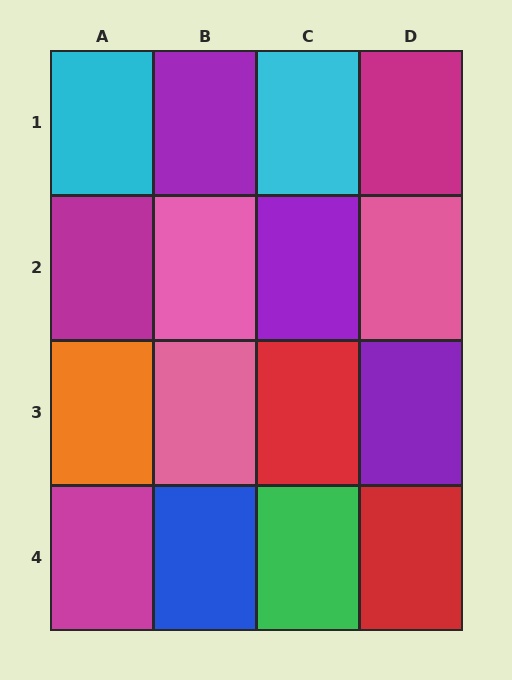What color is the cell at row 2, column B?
Pink.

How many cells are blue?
1 cell is blue.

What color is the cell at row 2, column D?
Pink.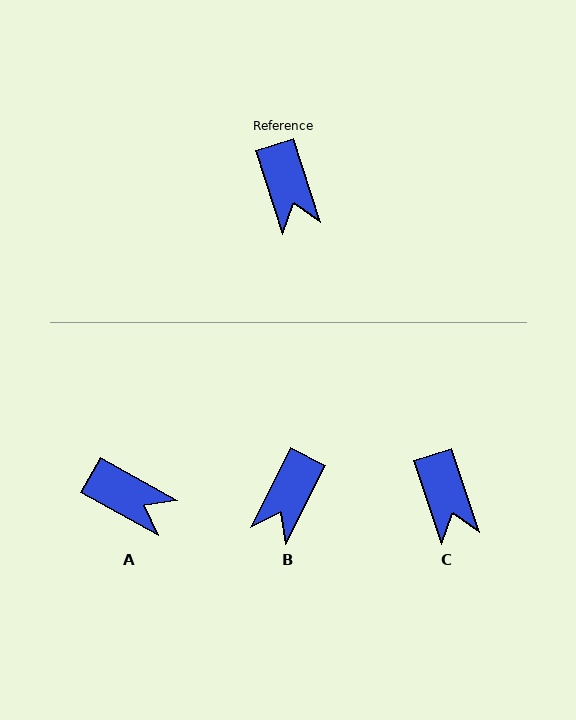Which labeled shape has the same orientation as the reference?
C.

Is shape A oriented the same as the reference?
No, it is off by about 43 degrees.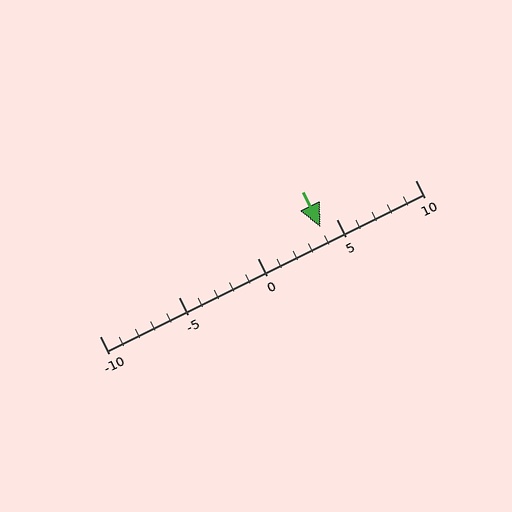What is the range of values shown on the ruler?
The ruler shows values from -10 to 10.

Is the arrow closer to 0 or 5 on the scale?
The arrow is closer to 5.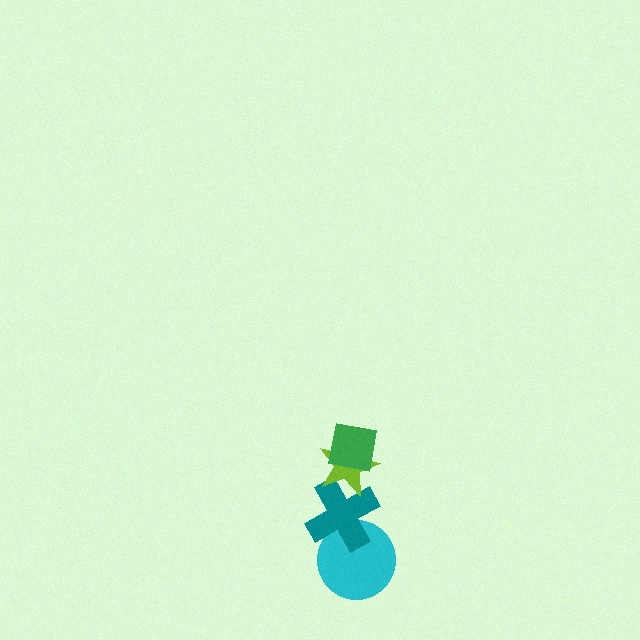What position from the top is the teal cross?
The teal cross is 3rd from the top.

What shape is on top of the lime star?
The green square is on top of the lime star.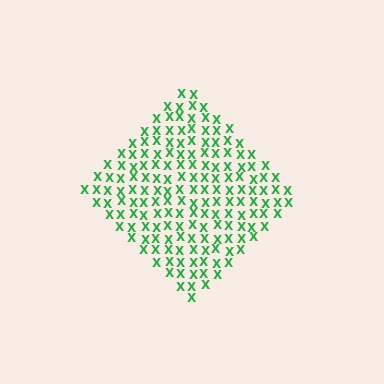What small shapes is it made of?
It is made of small letter X's.